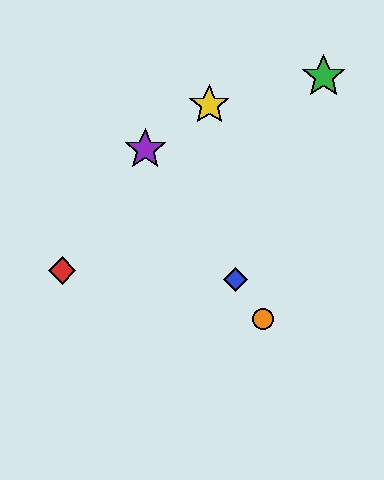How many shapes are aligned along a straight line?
3 shapes (the blue diamond, the purple star, the orange circle) are aligned along a straight line.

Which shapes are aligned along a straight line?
The blue diamond, the purple star, the orange circle are aligned along a straight line.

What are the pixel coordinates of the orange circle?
The orange circle is at (263, 319).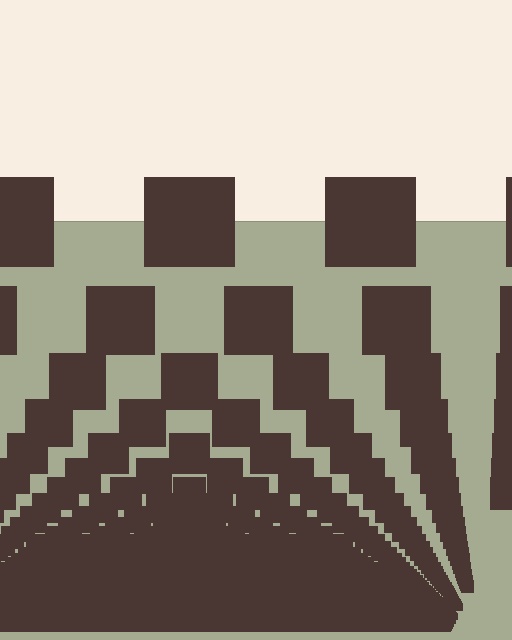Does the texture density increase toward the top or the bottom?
Density increases toward the bottom.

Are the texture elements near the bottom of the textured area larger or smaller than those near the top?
Smaller. The gradient is inverted — elements near the bottom are smaller and denser.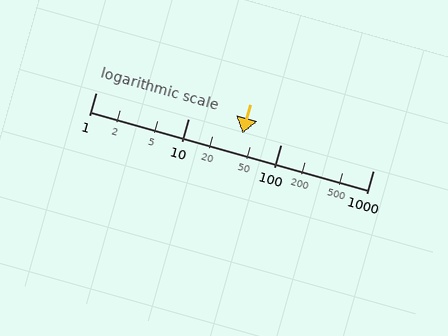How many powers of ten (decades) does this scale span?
The scale spans 3 decades, from 1 to 1000.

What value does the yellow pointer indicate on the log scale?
The pointer indicates approximately 39.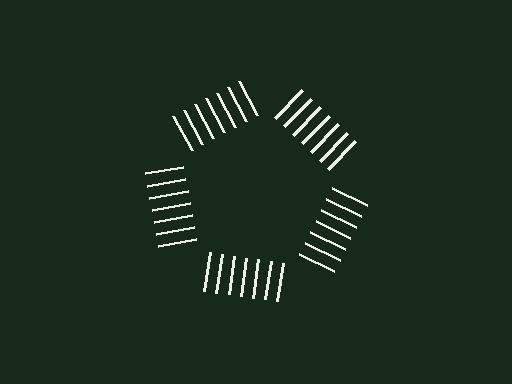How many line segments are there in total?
35 — 7 along each of the 5 edges.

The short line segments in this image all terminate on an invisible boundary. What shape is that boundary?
An illusory pentagon — the line segments terminate on its edges but no continuous stroke is drawn.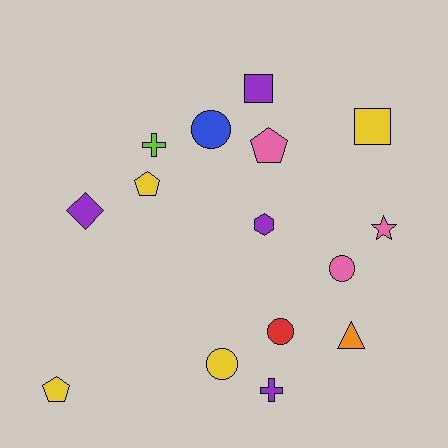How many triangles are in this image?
There is 1 triangle.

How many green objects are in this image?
There are no green objects.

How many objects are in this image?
There are 15 objects.